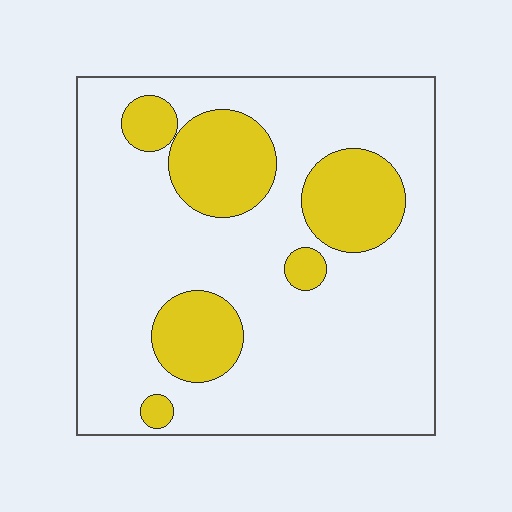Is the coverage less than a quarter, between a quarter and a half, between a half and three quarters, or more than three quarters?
Less than a quarter.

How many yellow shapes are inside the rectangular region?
6.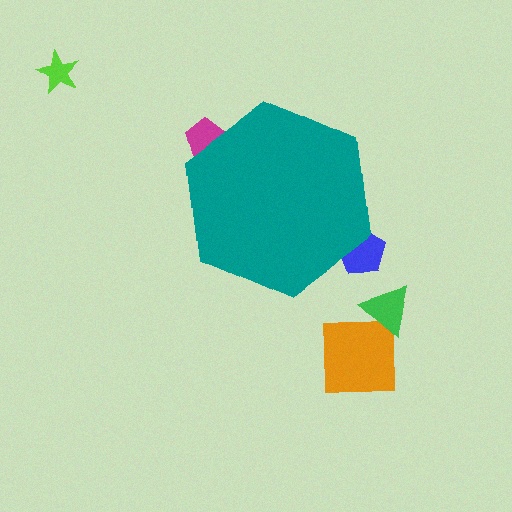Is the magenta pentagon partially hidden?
Yes, the magenta pentagon is partially hidden behind the teal hexagon.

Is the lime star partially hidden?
No, the lime star is fully visible.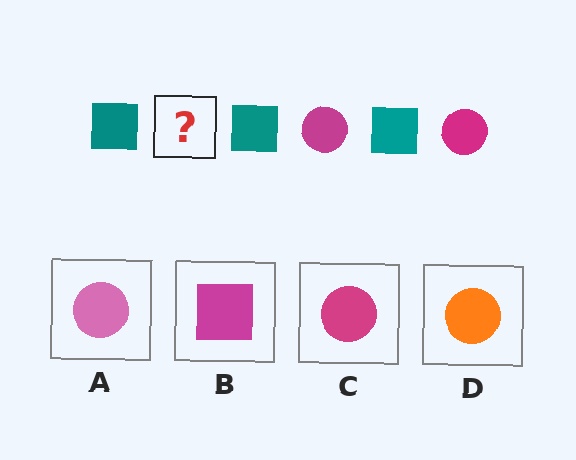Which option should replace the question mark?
Option C.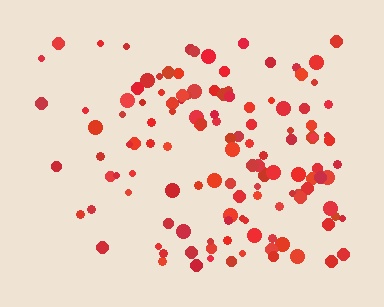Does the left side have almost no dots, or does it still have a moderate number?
Still a moderate number, just noticeably fewer than the right.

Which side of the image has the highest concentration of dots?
The right.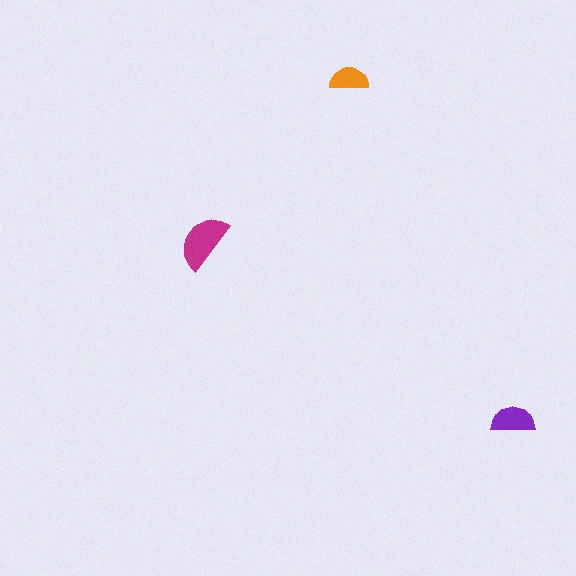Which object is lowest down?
The purple semicircle is bottommost.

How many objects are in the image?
There are 3 objects in the image.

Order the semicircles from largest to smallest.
the magenta one, the purple one, the orange one.